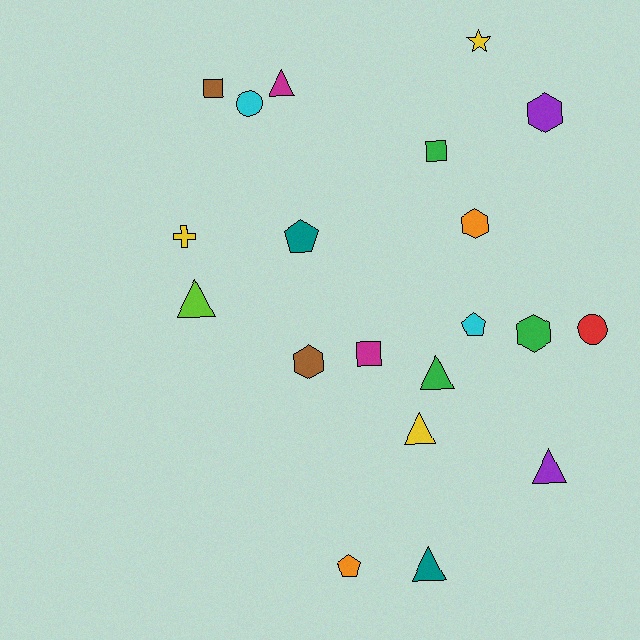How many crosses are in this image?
There is 1 cross.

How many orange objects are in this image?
There are 2 orange objects.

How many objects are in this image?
There are 20 objects.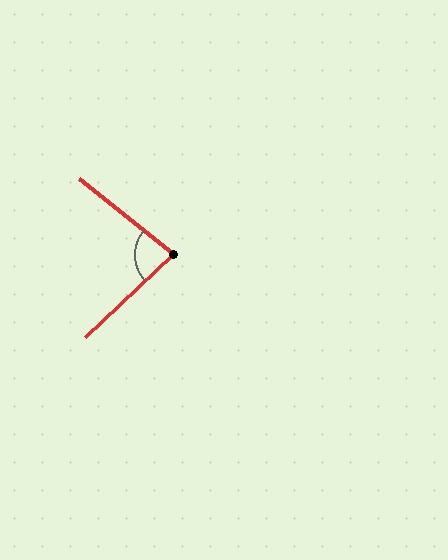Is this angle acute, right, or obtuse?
It is acute.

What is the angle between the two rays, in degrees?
Approximately 82 degrees.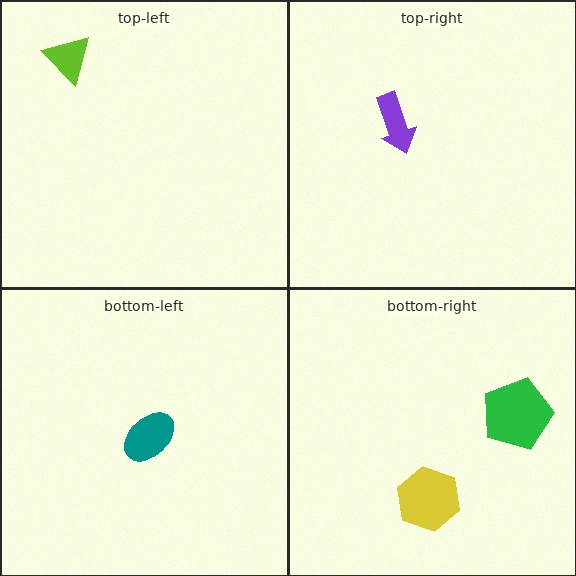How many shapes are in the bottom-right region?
2.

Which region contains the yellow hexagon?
The bottom-right region.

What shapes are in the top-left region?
The lime triangle.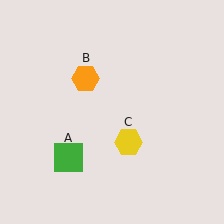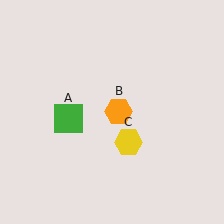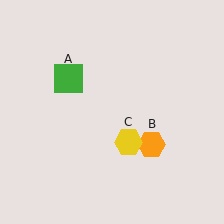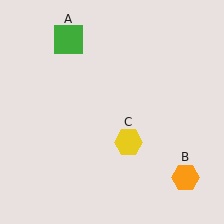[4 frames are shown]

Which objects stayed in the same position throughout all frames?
Yellow hexagon (object C) remained stationary.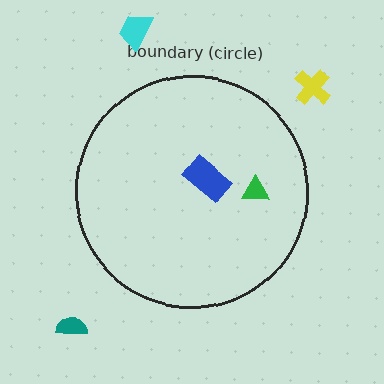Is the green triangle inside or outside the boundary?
Inside.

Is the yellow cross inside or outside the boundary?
Outside.